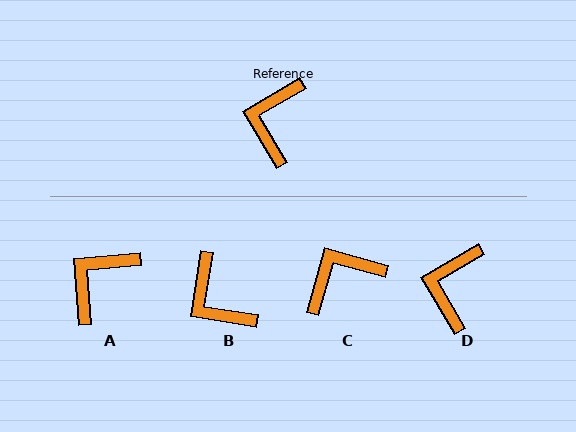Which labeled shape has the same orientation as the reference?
D.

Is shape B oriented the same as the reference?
No, it is off by about 50 degrees.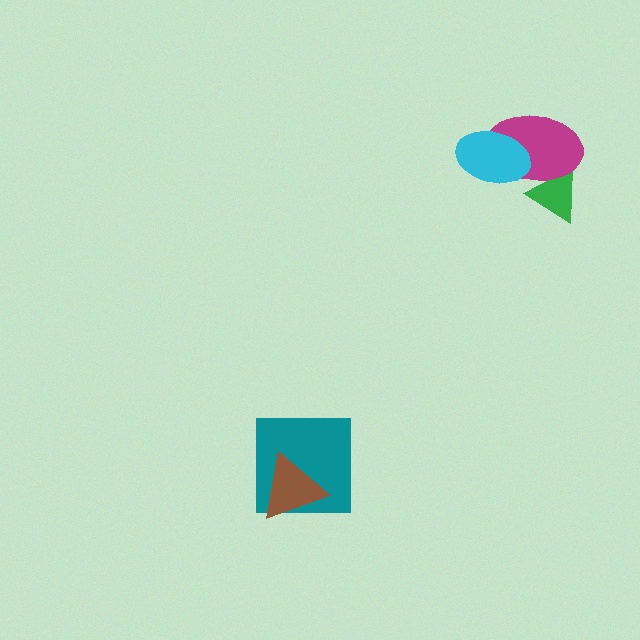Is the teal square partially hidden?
Yes, it is partially covered by another shape.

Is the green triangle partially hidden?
Yes, it is partially covered by another shape.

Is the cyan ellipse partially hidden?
No, no other shape covers it.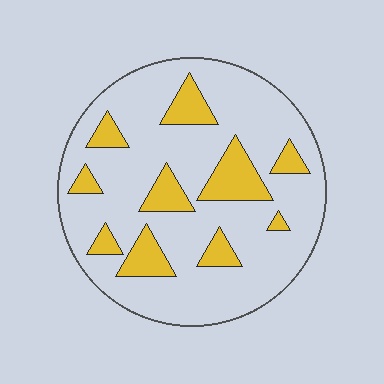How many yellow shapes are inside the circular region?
10.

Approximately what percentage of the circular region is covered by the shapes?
Approximately 20%.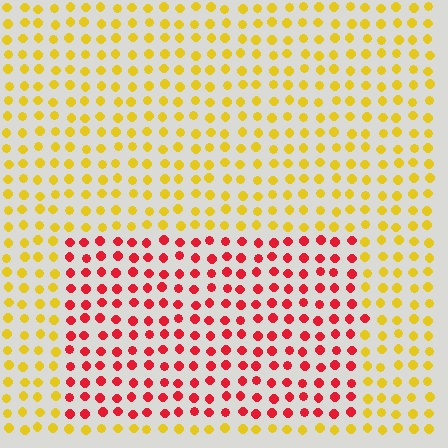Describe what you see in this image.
The image is filled with small yellow elements in a uniform arrangement. A rectangle-shaped region is visible where the elements are tinted to a slightly different hue, forming a subtle color boundary.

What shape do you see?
I see a rectangle.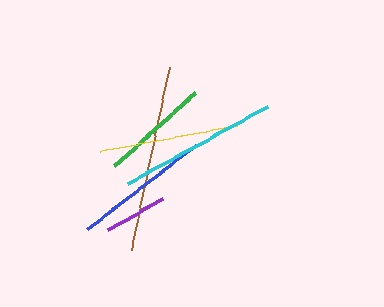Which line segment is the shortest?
The purple line is the shortest at approximately 63 pixels.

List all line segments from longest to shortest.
From longest to shortest: brown, cyan, yellow, blue, green, purple.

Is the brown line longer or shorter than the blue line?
The brown line is longer than the blue line.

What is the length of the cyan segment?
The cyan segment is approximately 159 pixels long.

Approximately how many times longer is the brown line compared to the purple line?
The brown line is approximately 3.0 times the length of the purple line.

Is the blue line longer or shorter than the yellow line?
The yellow line is longer than the blue line.